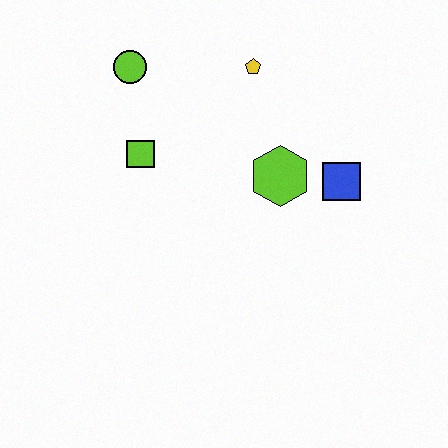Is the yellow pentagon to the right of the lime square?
Yes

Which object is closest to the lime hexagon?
The blue square is closest to the lime hexagon.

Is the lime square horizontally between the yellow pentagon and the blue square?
No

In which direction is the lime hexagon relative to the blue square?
The lime hexagon is to the left of the blue square.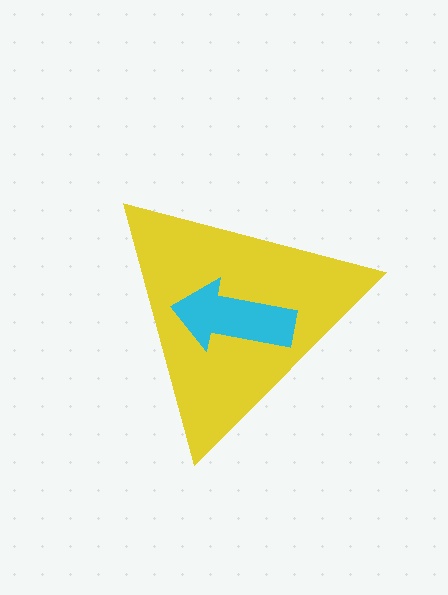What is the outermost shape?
The yellow triangle.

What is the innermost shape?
The cyan arrow.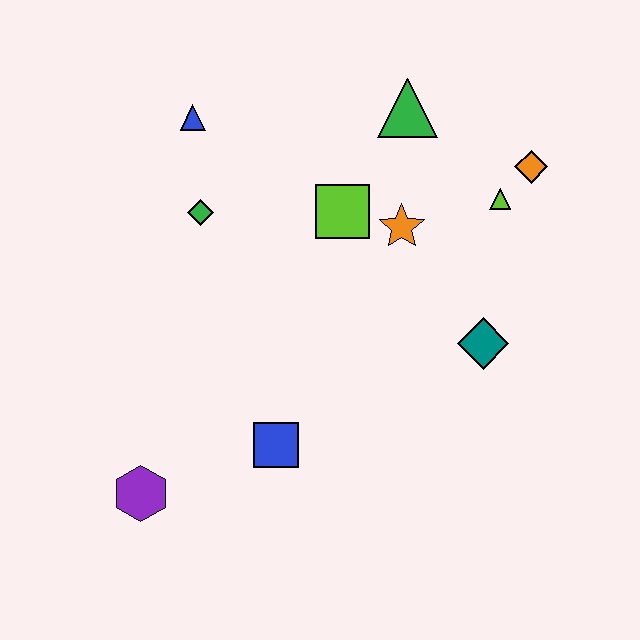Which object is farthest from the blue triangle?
The purple hexagon is farthest from the blue triangle.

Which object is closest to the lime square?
The orange star is closest to the lime square.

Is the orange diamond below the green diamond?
No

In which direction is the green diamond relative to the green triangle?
The green diamond is to the left of the green triangle.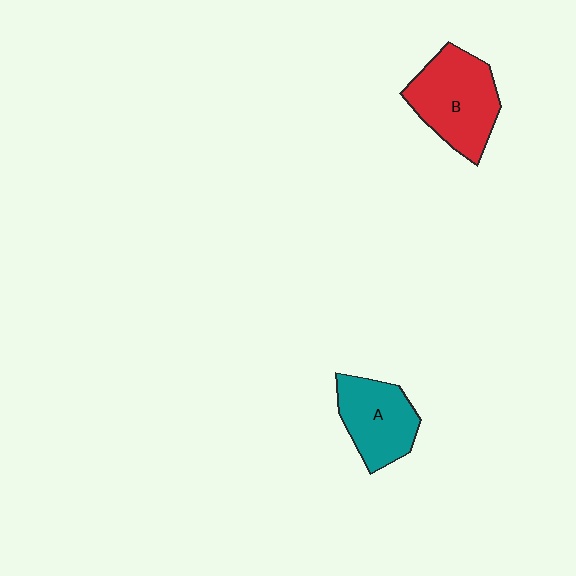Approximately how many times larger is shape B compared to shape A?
Approximately 1.3 times.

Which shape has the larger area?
Shape B (red).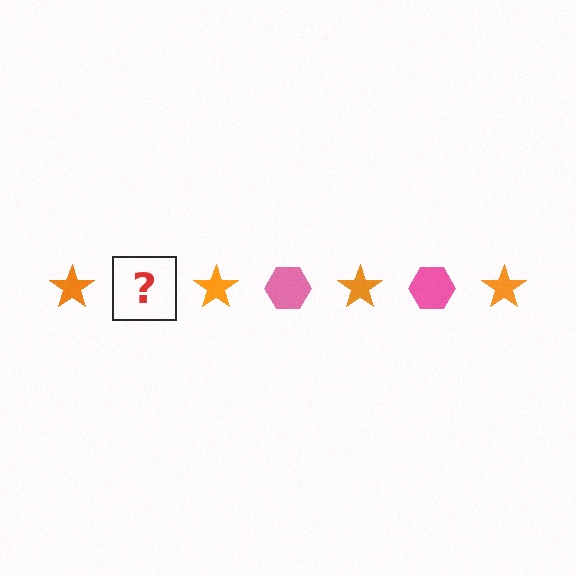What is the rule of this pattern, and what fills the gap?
The rule is that the pattern alternates between orange star and pink hexagon. The gap should be filled with a pink hexagon.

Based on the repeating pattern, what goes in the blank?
The blank should be a pink hexagon.